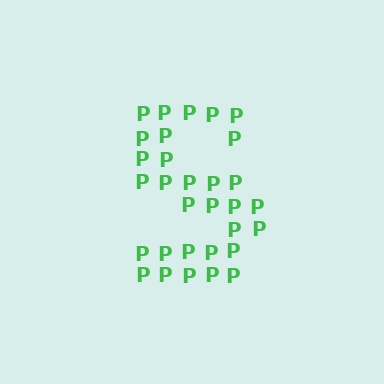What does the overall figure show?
The overall figure shows the letter S.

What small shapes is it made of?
It is made of small letter P's.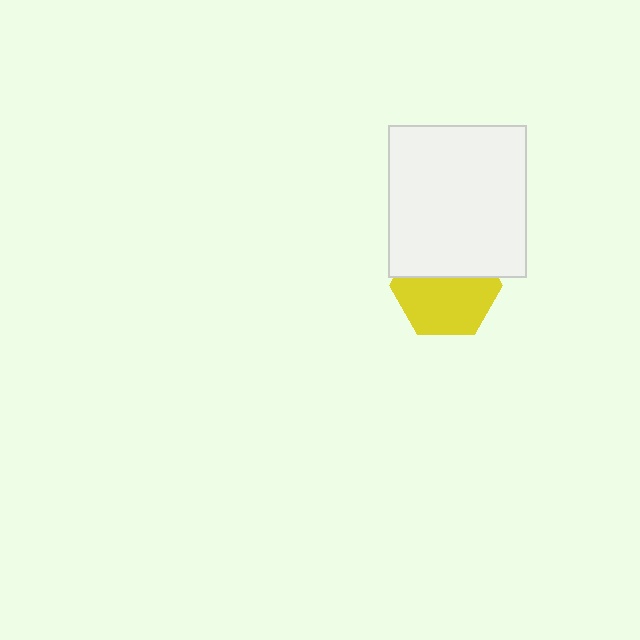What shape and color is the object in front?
The object in front is a white rectangle.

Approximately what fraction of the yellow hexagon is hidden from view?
Roughly 40% of the yellow hexagon is hidden behind the white rectangle.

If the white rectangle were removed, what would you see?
You would see the complete yellow hexagon.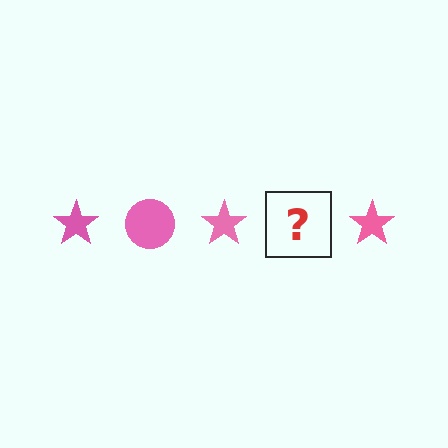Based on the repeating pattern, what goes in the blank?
The blank should be a pink circle.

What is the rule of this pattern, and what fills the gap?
The rule is that the pattern cycles through star, circle shapes in pink. The gap should be filled with a pink circle.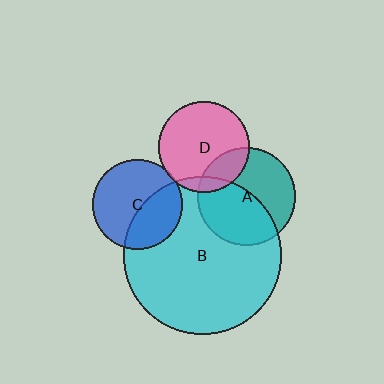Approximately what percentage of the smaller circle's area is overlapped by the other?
Approximately 50%.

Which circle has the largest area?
Circle B (cyan).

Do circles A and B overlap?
Yes.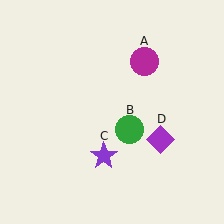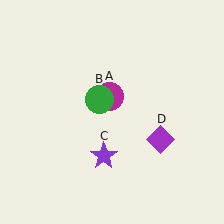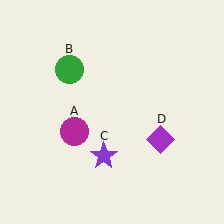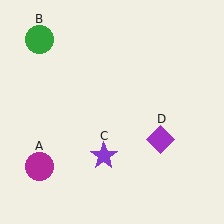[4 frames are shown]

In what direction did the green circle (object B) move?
The green circle (object B) moved up and to the left.